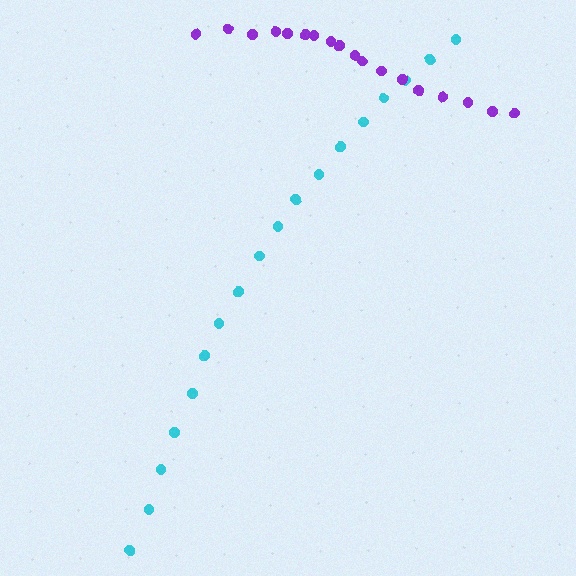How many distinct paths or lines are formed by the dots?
There are 2 distinct paths.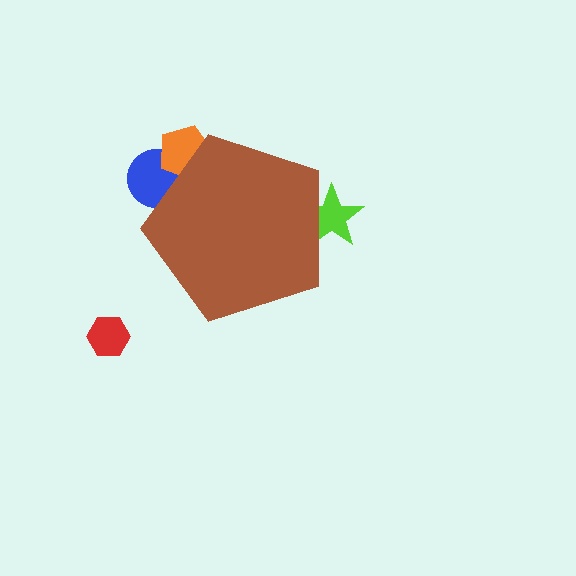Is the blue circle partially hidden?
Yes, the blue circle is partially hidden behind the brown pentagon.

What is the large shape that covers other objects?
A brown pentagon.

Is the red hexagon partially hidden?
No, the red hexagon is fully visible.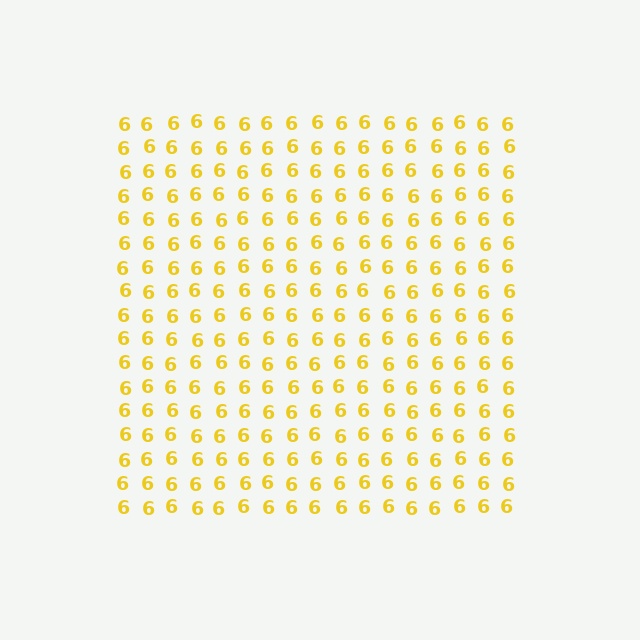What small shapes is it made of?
It is made of small digit 6's.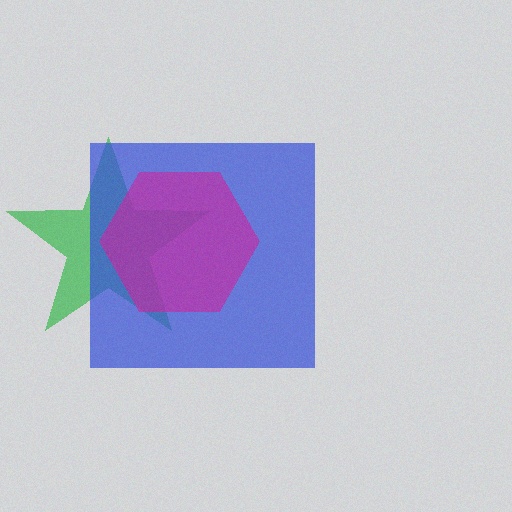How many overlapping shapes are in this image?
There are 3 overlapping shapes in the image.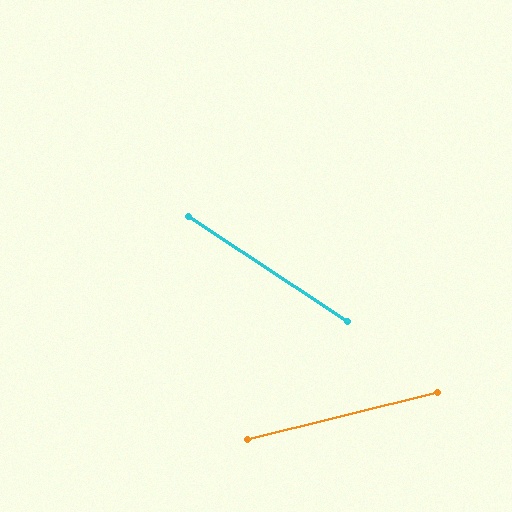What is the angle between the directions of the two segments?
Approximately 47 degrees.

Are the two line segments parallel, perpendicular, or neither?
Neither parallel nor perpendicular — they differ by about 47°.